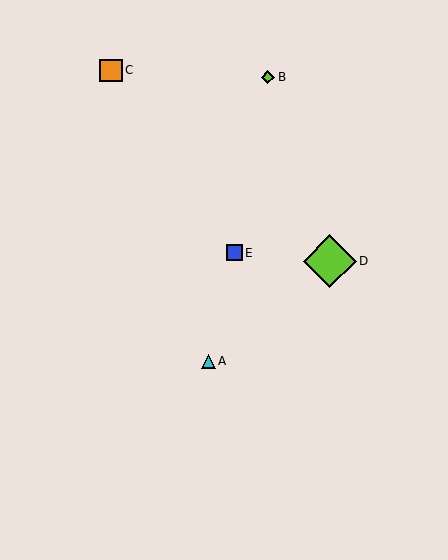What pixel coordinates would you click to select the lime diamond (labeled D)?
Click at (330, 261) to select the lime diamond D.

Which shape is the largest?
The lime diamond (labeled D) is the largest.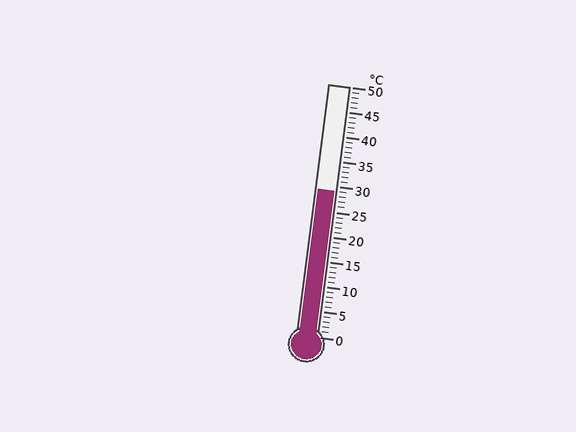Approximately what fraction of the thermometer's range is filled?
The thermometer is filled to approximately 60% of its range.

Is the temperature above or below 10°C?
The temperature is above 10°C.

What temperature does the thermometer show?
The thermometer shows approximately 29°C.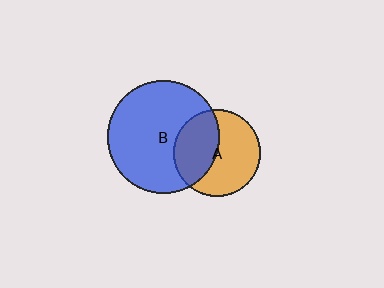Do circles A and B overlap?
Yes.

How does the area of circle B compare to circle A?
Approximately 1.7 times.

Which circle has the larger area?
Circle B (blue).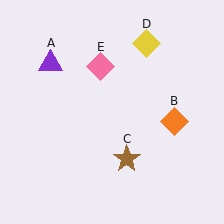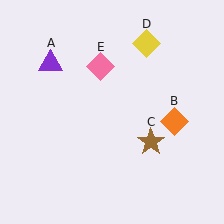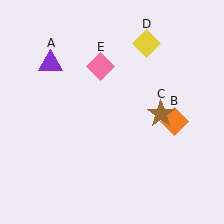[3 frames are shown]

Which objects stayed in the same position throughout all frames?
Purple triangle (object A) and orange diamond (object B) and yellow diamond (object D) and pink diamond (object E) remained stationary.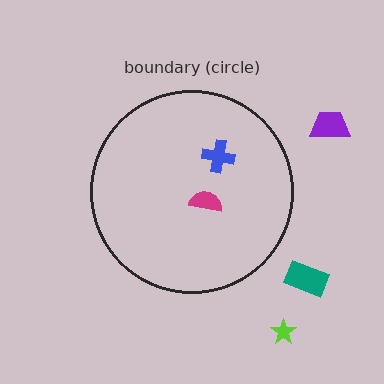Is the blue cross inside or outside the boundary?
Inside.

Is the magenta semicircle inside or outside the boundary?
Inside.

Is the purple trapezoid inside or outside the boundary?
Outside.